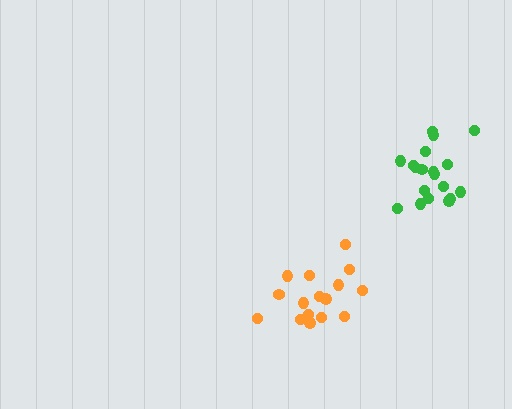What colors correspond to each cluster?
The clusters are colored: green, orange.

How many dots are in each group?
Group 1: 19 dots, Group 2: 17 dots (36 total).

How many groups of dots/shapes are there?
There are 2 groups.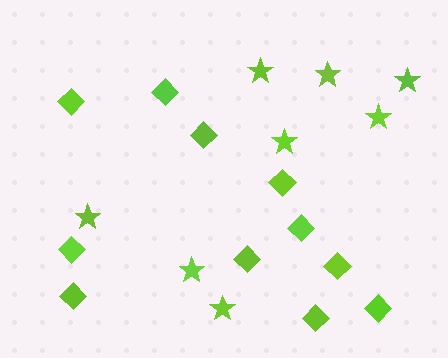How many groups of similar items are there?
There are 2 groups: one group of diamonds (11) and one group of stars (8).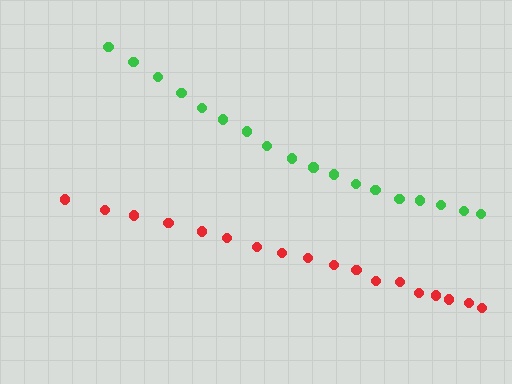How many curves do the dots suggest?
There are 2 distinct paths.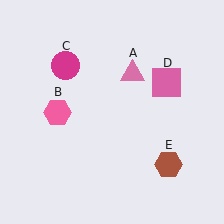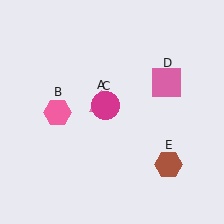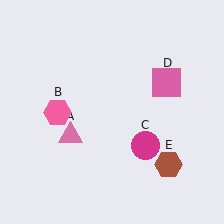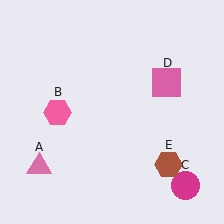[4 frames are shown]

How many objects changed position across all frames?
2 objects changed position: pink triangle (object A), magenta circle (object C).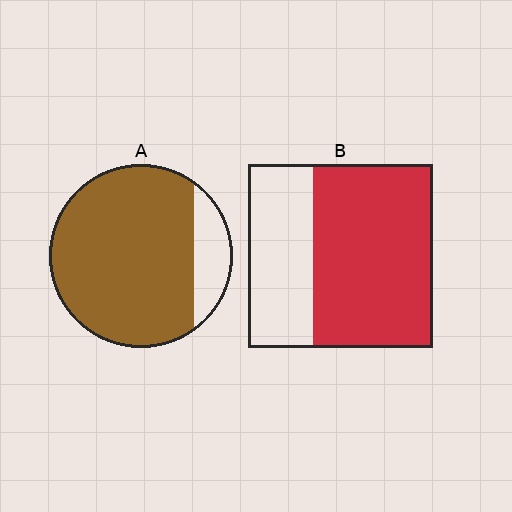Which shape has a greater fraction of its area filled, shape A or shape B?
Shape A.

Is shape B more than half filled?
Yes.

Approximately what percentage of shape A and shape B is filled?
A is approximately 85% and B is approximately 65%.